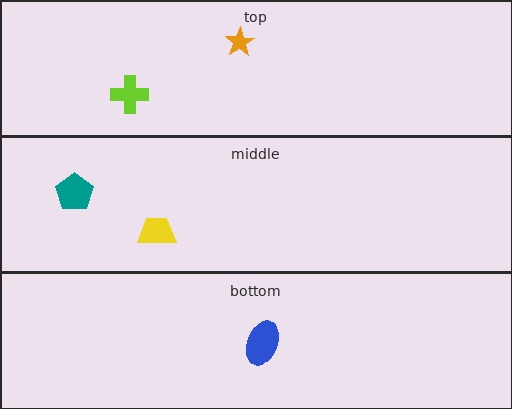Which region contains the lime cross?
The top region.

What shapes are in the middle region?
The yellow trapezoid, the teal pentagon.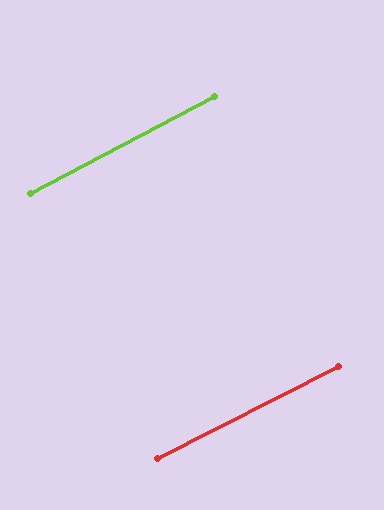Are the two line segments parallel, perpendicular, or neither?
Parallel — their directions differ by only 0.8°.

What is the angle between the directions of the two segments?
Approximately 1 degree.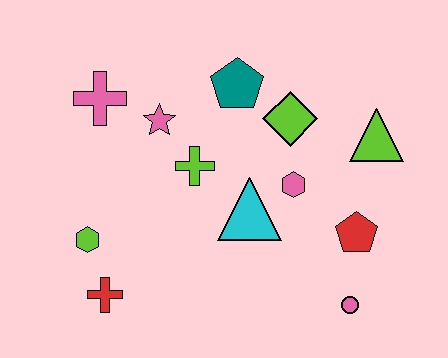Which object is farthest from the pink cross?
The pink circle is farthest from the pink cross.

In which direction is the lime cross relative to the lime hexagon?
The lime cross is to the right of the lime hexagon.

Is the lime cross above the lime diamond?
No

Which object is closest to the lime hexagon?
The red cross is closest to the lime hexagon.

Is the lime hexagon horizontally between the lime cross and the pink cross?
No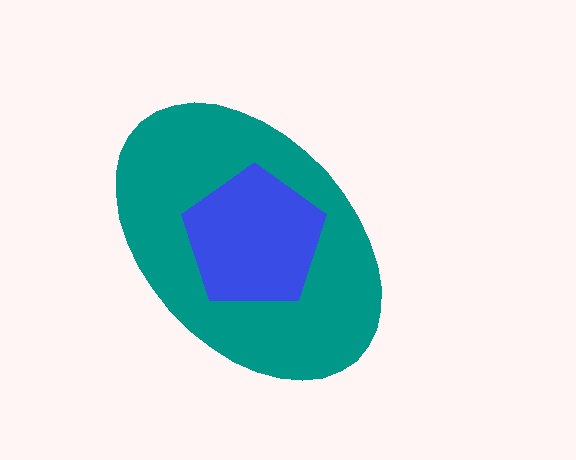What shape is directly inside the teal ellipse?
The blue pentagon.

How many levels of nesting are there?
2.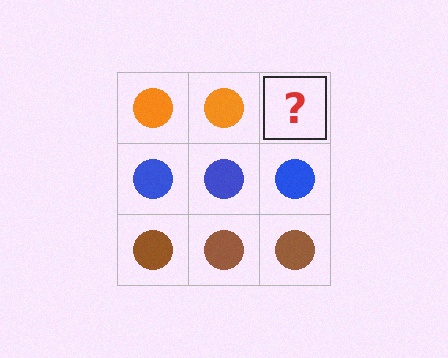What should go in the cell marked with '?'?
The missing cell should contain an orange circle.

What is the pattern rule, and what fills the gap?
The rule is that each row has a consistent color. The gap should be filled with an orange circle.